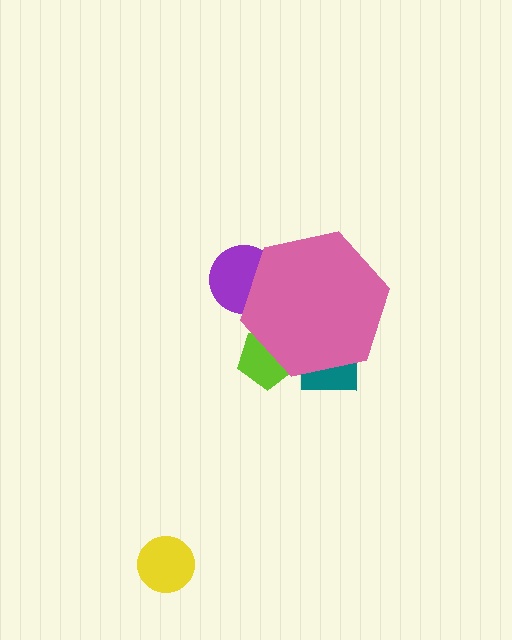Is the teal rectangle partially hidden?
Yes, the teal rectangle is partially hidden behind the pink hexagon.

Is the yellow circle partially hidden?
No, the yellow circle is fully visible.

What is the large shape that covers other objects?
A pink hexagon.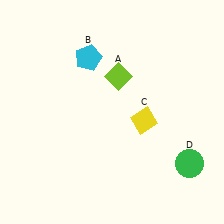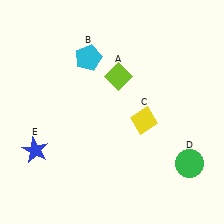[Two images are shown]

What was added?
A blue star (E) was added in Image 2.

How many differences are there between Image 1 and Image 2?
There is 1 difference between the two images.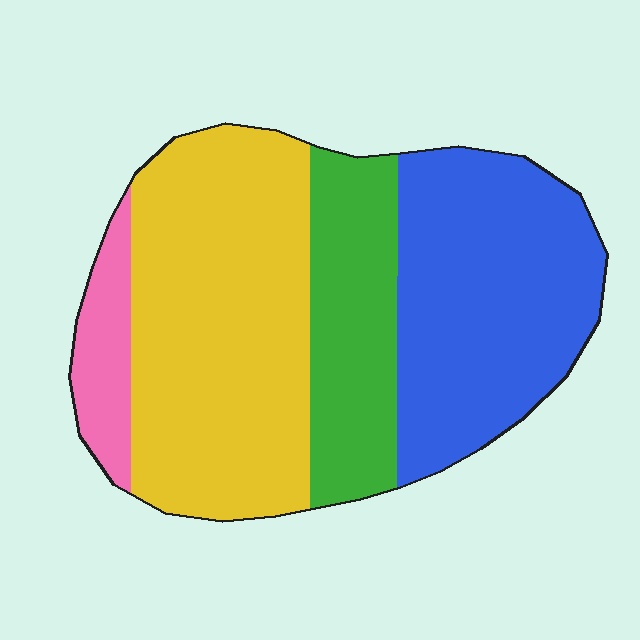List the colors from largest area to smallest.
From largest to smallest: yellow, blue, green, pink.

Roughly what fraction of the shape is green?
Green takes up less than a quarter of the shape.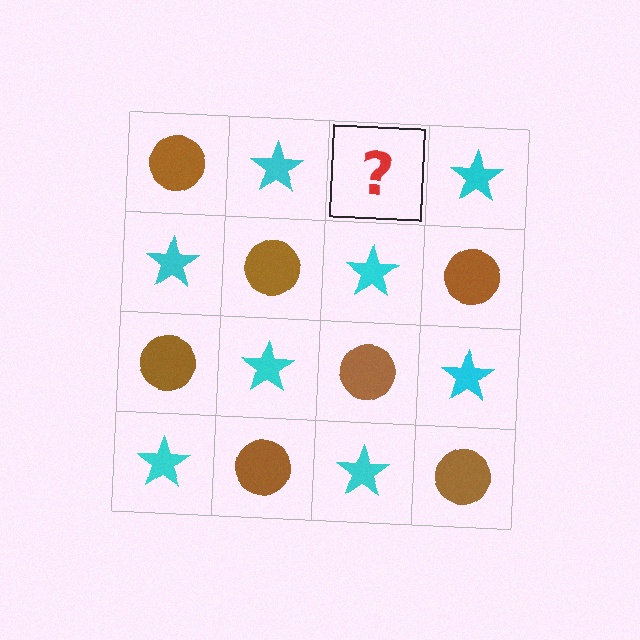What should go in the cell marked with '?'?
The missing cell should contain a brown circle.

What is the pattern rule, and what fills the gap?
The rule is that it alternates brown circle and cyan star in a checkerboard pattern. The gap should be filled with a brown circle.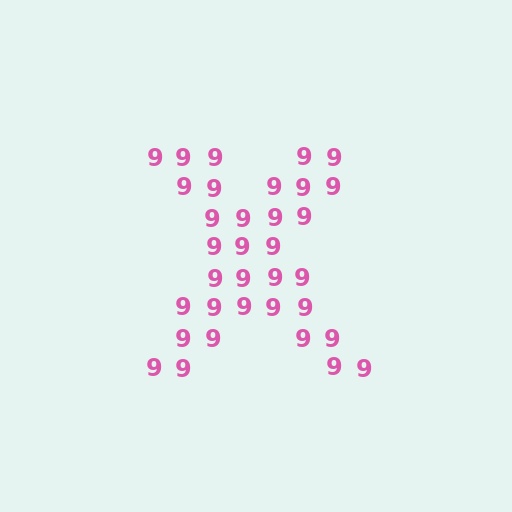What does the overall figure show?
The overall figure shows the letter X.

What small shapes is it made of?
It is made of small digit 9's.